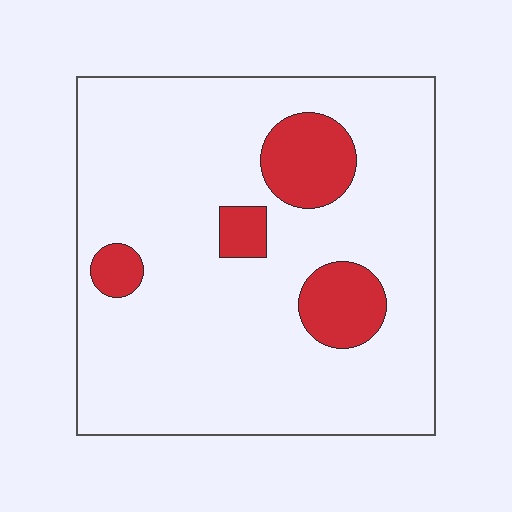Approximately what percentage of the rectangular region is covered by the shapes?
Approximately 15%.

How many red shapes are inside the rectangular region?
4.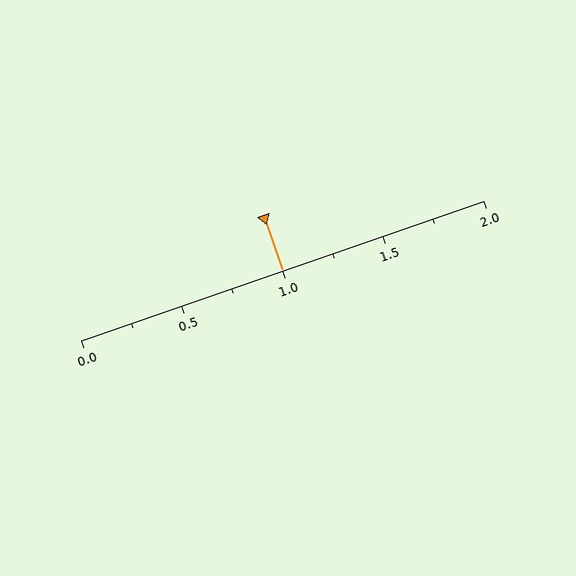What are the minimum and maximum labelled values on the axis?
The axis runs from 0.0 to 2.0.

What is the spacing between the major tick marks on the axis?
The major ticks are spaced 0.5 apart.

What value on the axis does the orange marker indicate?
The marker indicates approximately 1.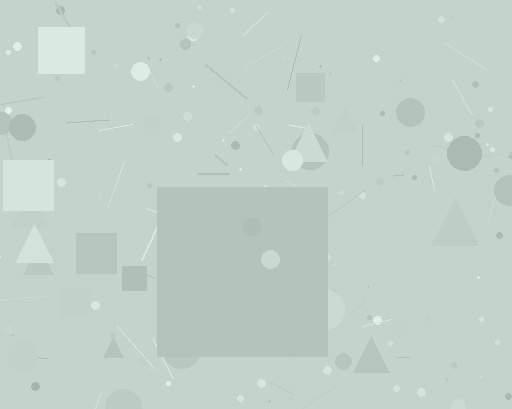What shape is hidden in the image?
A square is hidden in the image.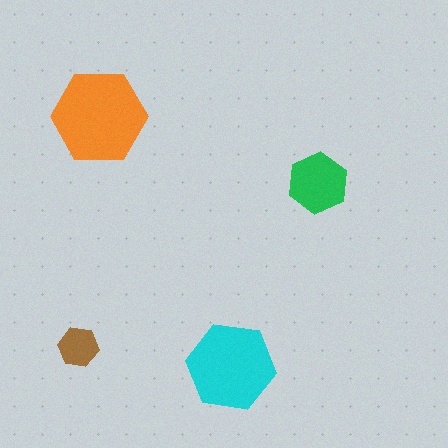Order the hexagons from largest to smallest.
the orange one, the cyan one, the green one, the brown one.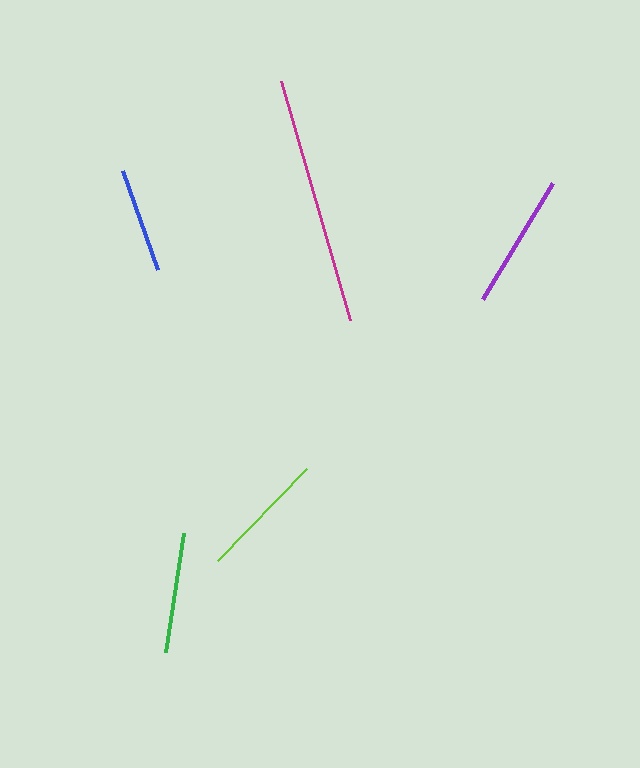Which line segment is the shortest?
The blue line is the shortest at approximately 105 pixels.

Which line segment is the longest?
The magenta line is the longest at approximately 249 pixels.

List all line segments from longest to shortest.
From longest to shortest: magenta, purple, lime, green, blue.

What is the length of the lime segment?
The lime segment is approximately 127 pixels long.